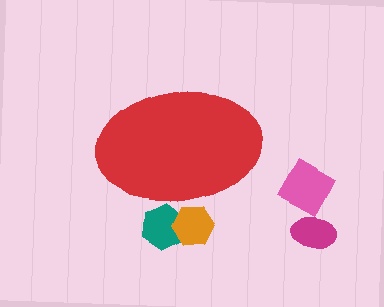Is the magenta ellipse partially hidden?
No, the magenta ellipse is fully visible.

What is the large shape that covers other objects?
A red ellipse.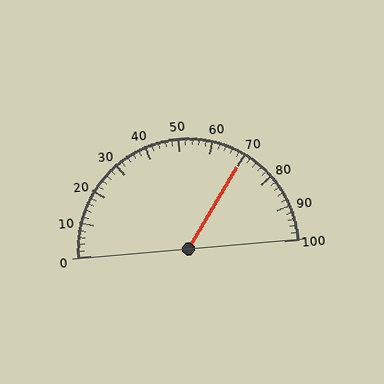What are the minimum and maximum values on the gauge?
The gauge ranges from 0 to 100.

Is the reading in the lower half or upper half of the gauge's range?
The reading is in the upper half of the range (0 to 100).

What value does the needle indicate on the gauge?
The needle indicates approximately 70.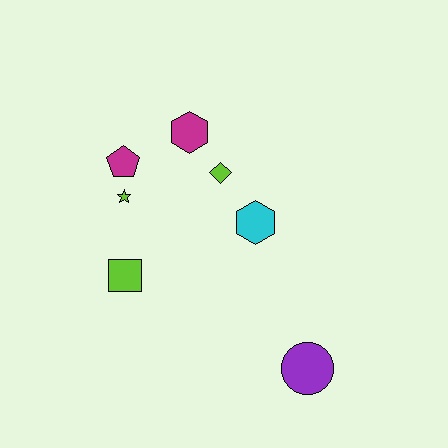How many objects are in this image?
There are 7 objects.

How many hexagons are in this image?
There are 2 hexagons.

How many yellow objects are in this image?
There are no yellow objects.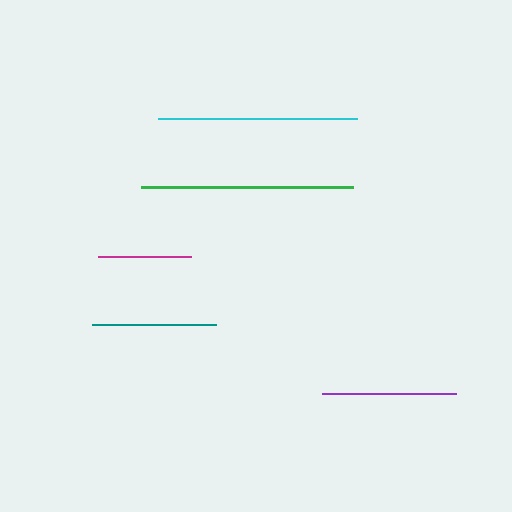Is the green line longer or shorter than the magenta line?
The green line is longer than the magenta line.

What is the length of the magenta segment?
The magenta segment is approximately 93 pixels long.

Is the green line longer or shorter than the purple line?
The green line is longer than the purple line.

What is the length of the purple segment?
The purple segment is approximately 134 pixels long.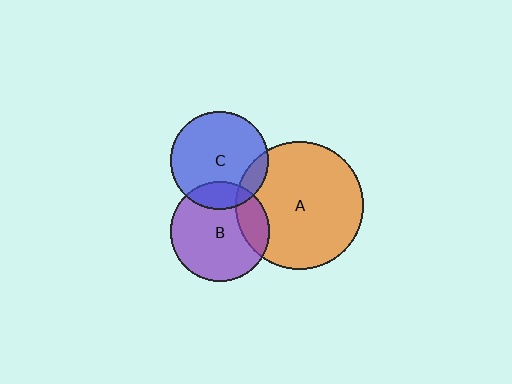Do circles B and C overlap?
Yes.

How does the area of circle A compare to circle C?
Approximately 1.7 times.